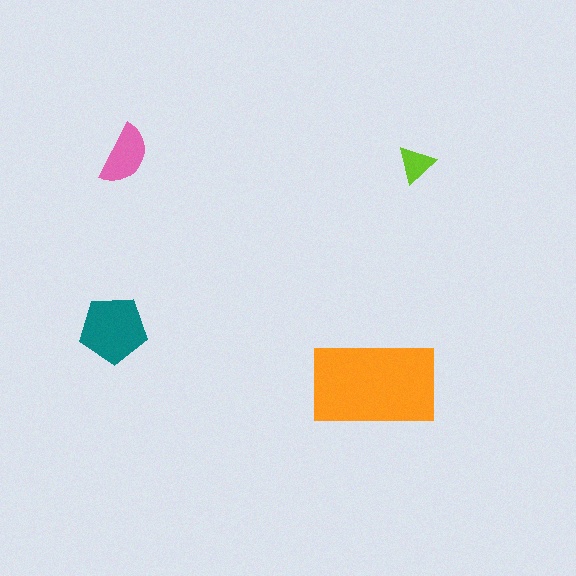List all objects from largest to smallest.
The orange rectangle, the teal pentagon, the pink semicircle, the lime triangle.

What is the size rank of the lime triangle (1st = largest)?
4th.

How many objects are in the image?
There are 4 objects in the image.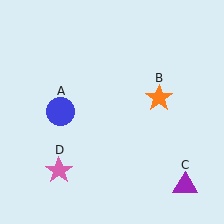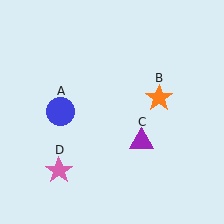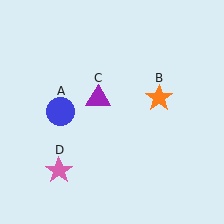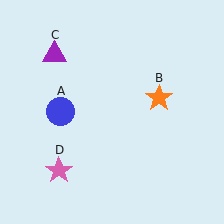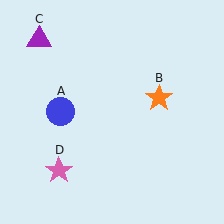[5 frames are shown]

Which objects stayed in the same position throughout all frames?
Blue circle (object A) and orange star (object B) and pink star (object D) remained stationary.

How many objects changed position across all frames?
1 object changed position: purple triangle (object C).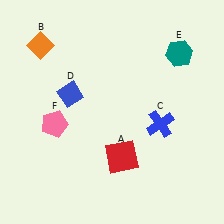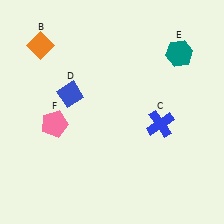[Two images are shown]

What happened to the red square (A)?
The red square (A) was removed in Image 2. It was in the bottom-right area of Image 1.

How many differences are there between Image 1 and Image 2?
There is 1 difference between the two images.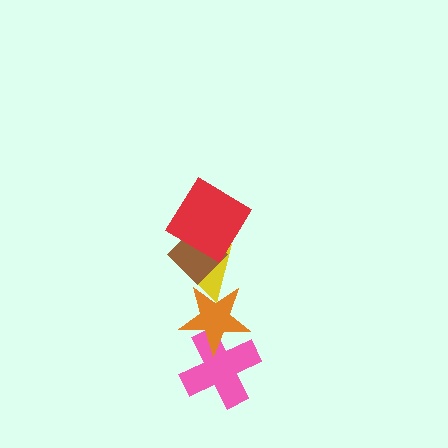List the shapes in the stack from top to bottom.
From top to bottom: the red diamond, the brown diamond, the yellow triangle, the orange star, the pink cross.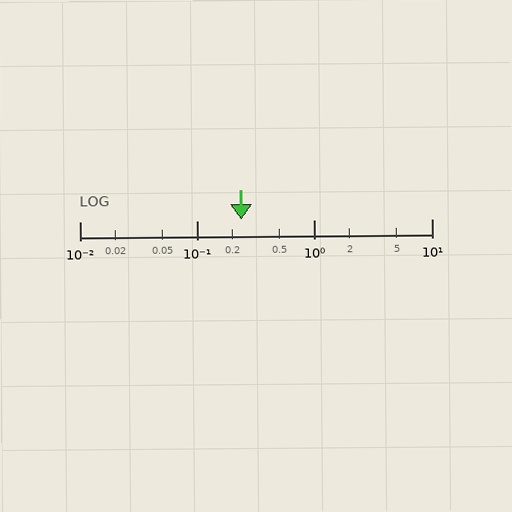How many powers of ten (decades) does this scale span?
The scale spans 3 decades, from 0.01 to 10.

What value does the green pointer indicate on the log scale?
The pointer indicates approximately 0.24.